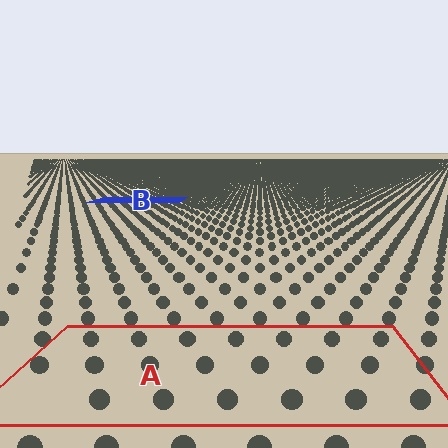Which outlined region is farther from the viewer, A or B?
Region B is farther from the viewer — the texture elements inside it appear smaller and more densely packed.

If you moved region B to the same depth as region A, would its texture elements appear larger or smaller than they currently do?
They would appear larger. At a closer depth, the same texture elements are projected at a bigger on-screen size.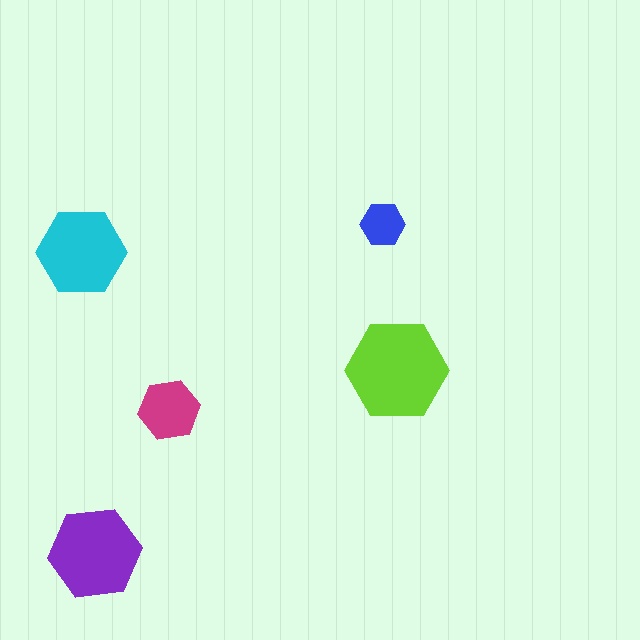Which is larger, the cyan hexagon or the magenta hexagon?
The cyan one.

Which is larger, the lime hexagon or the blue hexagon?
The lime one.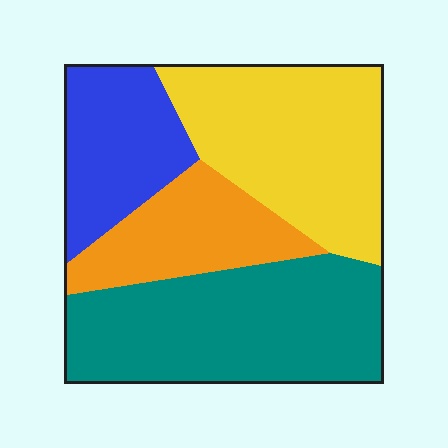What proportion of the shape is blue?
Blue covers around 20% of the shape.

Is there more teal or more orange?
Teal.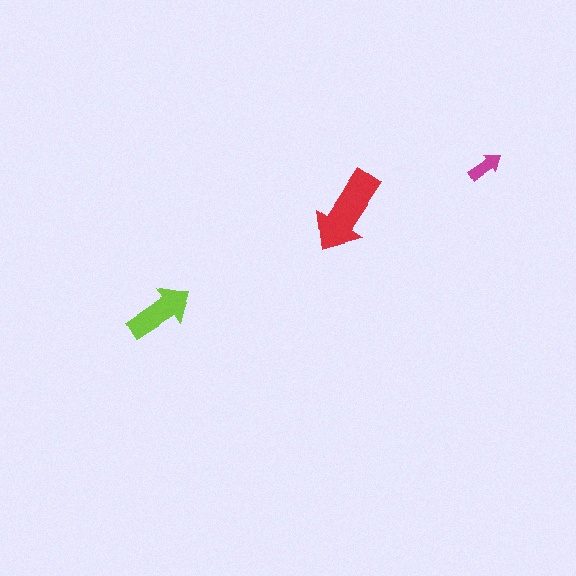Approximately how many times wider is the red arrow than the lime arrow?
About 1.5 times wider.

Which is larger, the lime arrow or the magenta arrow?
The lime one.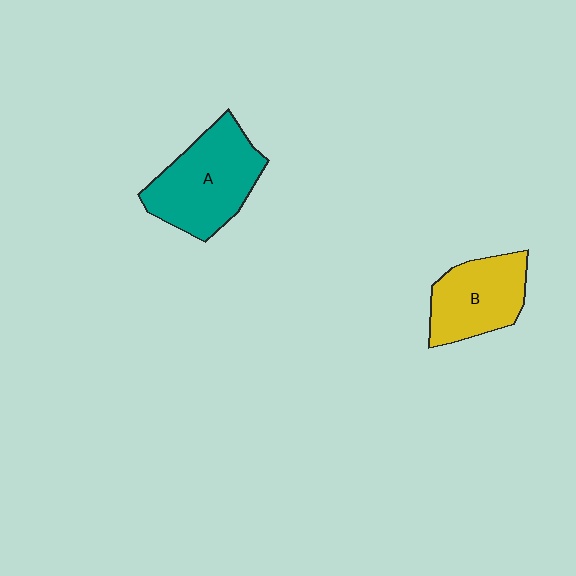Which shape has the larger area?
Shape A (teal).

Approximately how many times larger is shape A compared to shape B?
Approximately 1.3 times.